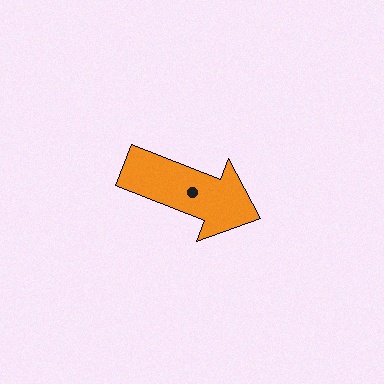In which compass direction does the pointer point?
East.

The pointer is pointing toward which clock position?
Roughly 4 o'clock.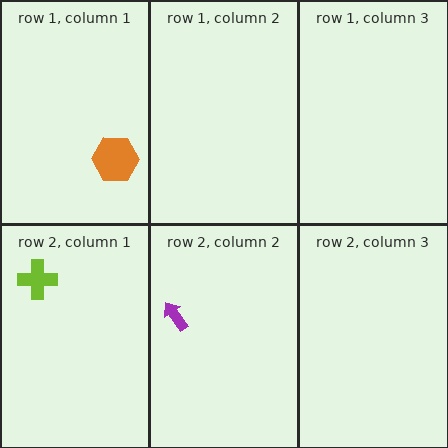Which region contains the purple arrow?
The row 2, column 2 region.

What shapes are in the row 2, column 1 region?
The lime cross.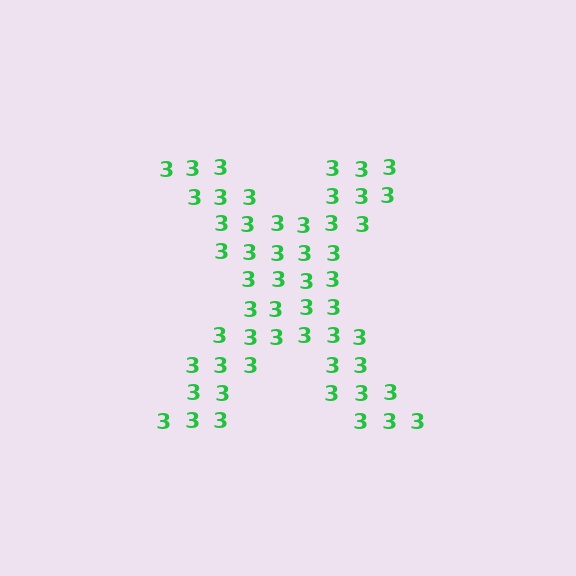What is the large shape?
The large shape is the letter X.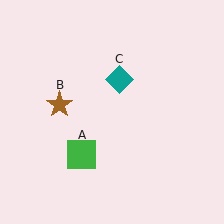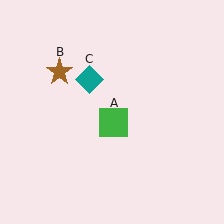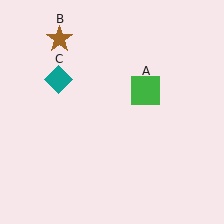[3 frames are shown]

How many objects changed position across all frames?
3 objects changed position: green square (object A), brown star (object B), teal diamond (object C).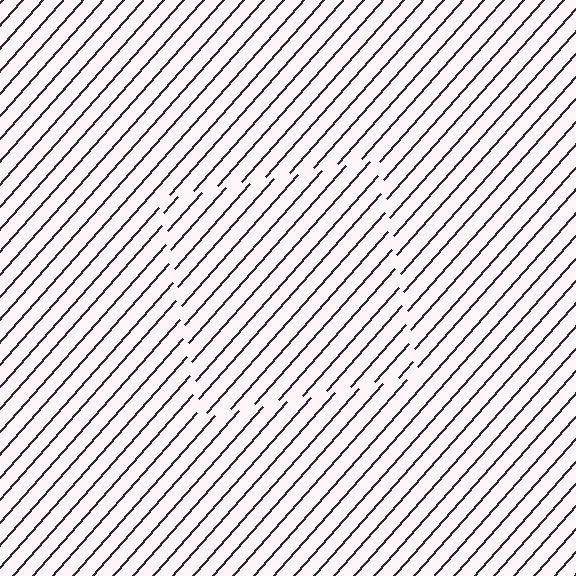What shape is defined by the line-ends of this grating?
An illusory square. The interior of the shape contains the same grating, shifted by half a period — the contour is defined by the phase discontinuity where line-ends from the inner and outer gratings abut.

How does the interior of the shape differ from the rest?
The interior of the shape contains the same grating, shifted by half a period — the contour is defined by the phase discontinuity where line-ends from the inner and outer gratings abut.